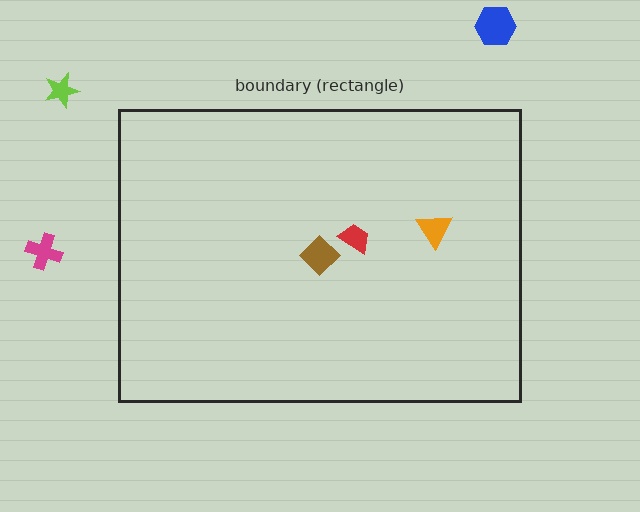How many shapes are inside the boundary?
3 inside, 3 outside.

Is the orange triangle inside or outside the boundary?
Inside.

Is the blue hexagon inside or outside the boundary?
Outside.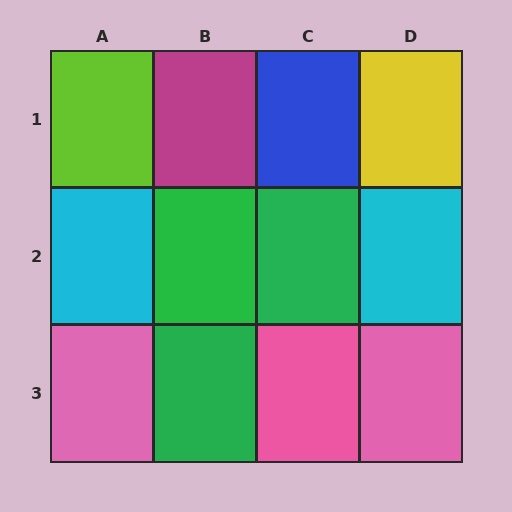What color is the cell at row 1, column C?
Blue.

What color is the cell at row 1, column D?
Yellow.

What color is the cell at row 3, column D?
Pink.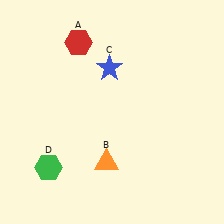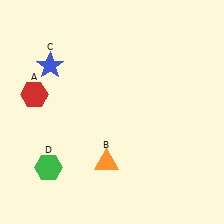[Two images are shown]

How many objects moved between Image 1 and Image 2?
2 objects moved between the two images.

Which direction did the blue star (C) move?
The blue star (C) moved left.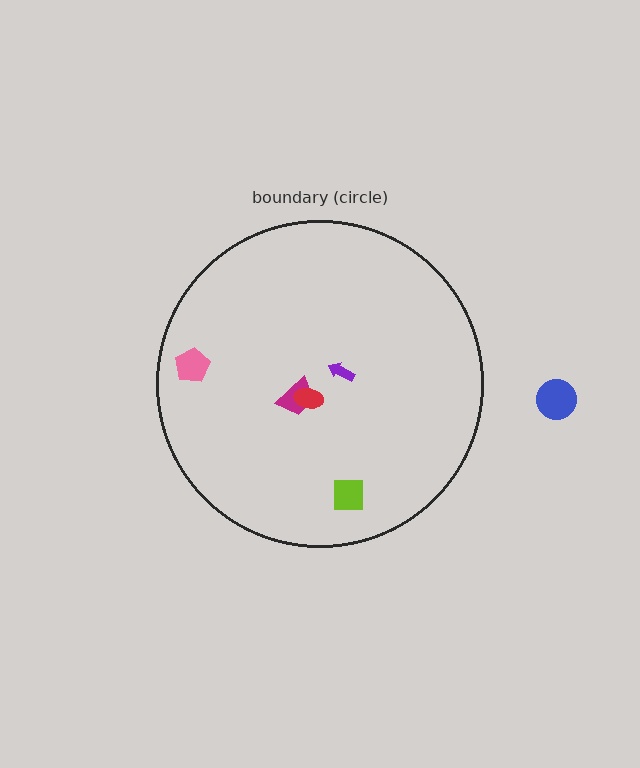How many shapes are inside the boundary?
5 inside, 1 outside.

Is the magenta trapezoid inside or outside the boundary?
Inside.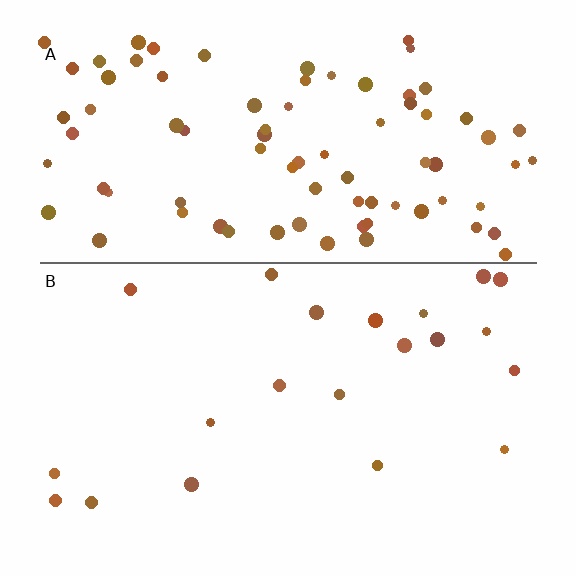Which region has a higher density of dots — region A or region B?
A (the top).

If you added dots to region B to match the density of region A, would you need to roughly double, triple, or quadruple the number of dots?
Approximately quadruple.